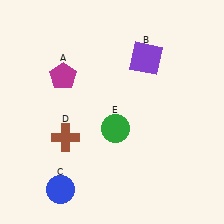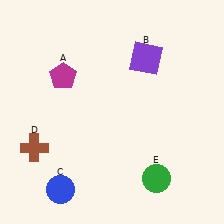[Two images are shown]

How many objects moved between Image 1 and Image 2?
2 objects moved between the two images.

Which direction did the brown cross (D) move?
The brown cross (D) moved left.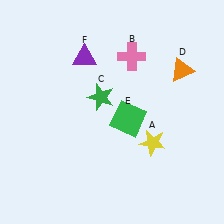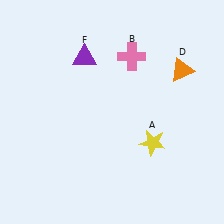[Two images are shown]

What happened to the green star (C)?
The green star (C) was removed in Image 2. It was in the top-left area of Image 1.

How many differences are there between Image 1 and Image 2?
There are 2 differences between the two images.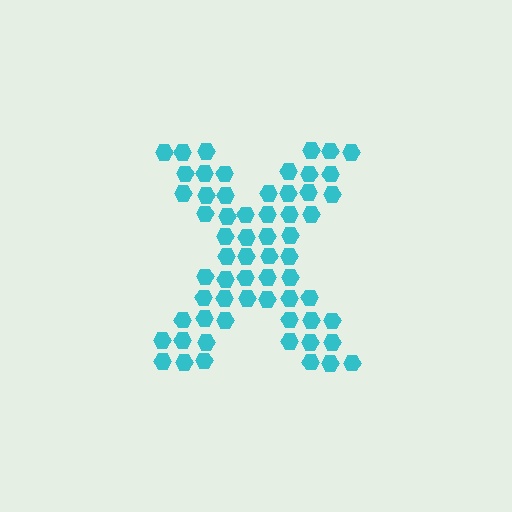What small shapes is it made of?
It is made of small hexagons.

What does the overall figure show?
The overall figure shows the letter X.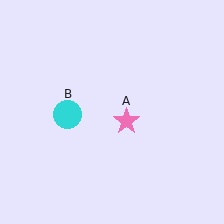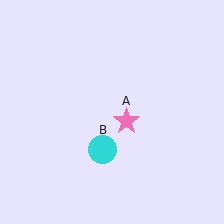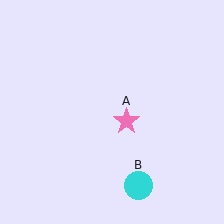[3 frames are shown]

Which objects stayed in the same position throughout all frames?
Pink star (object A) remained stationary.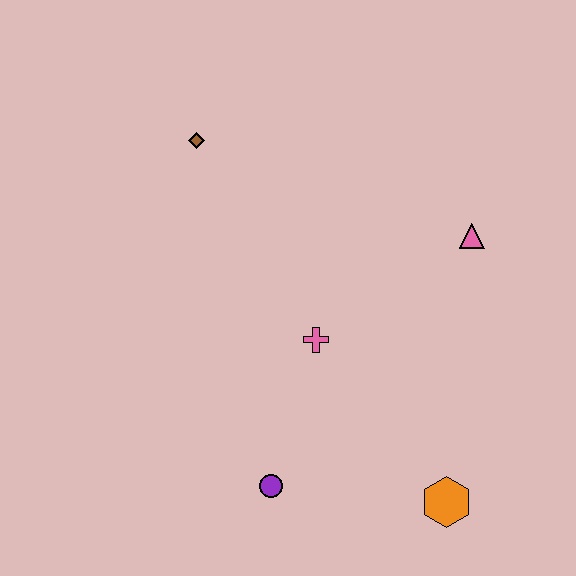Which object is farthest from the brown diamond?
The orange hexagon is farthest from the brown diamond.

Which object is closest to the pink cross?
The purple circle is closest to the pink cross.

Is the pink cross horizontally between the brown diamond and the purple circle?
No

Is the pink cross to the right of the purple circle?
Yes